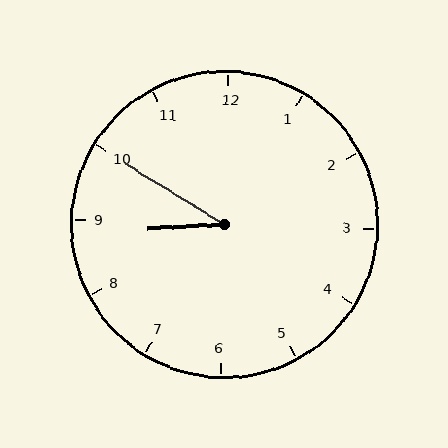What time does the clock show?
8:50.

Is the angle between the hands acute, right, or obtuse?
It is acute.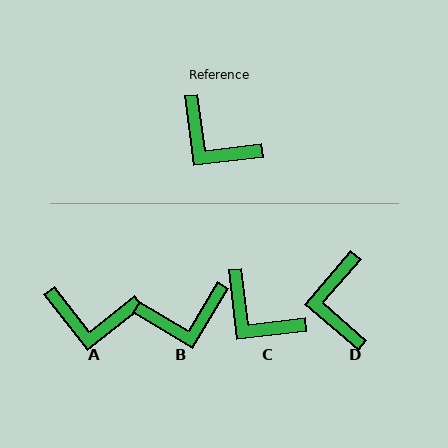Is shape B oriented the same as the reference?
No, it is off by about 52 degrees.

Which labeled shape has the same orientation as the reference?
C.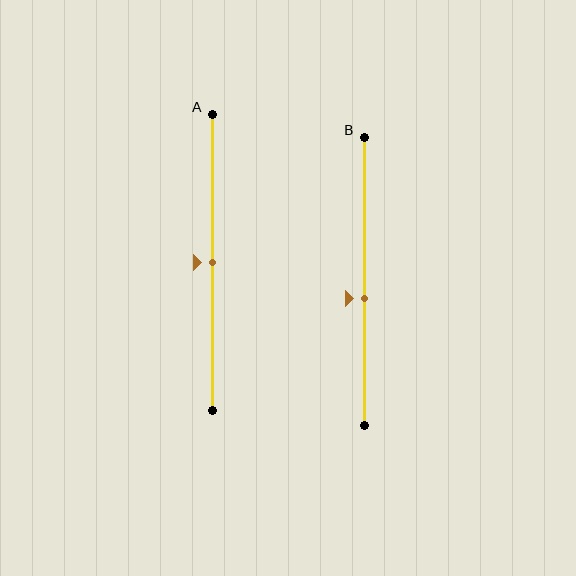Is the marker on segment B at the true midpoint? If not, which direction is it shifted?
No, the marker on segment B is shifted downward by about 6% of the segment length.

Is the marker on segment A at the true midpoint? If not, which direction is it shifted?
Yes, the marker on segment A is at the true midpoint.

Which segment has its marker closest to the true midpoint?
Segment A has its marker closest to the true midpoint.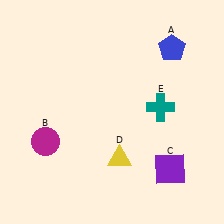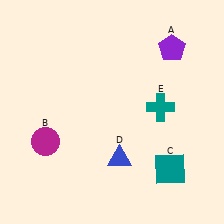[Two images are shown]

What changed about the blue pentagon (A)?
In Image 1, A is blue. In Image 2, it changed to purple.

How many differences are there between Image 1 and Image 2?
There are 3 differences between the two images.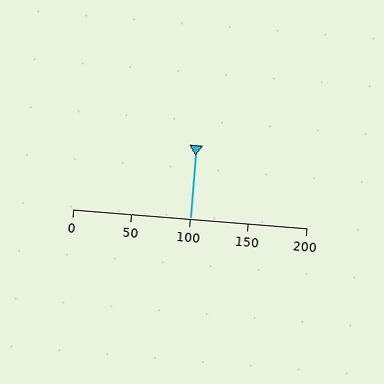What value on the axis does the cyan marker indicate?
The marker indicates approximately 100.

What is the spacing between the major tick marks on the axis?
The major ticks are spaced 50 apart.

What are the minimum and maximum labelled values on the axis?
The axis runs from 0 to 200.